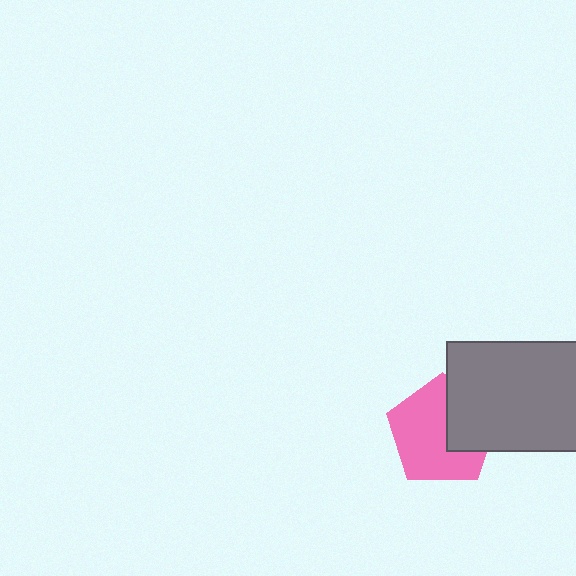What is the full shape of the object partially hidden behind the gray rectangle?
The partially hidden object is a pink pentagon.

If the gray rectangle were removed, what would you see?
You would see the complete pink pentagon.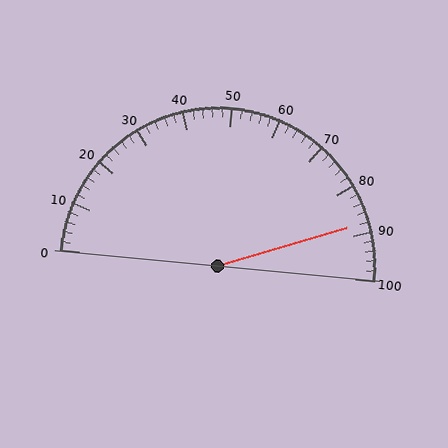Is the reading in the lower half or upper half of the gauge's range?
The reading is in the upper half of the range (0 to 100).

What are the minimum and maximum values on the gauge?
The gauge ranges from 0 to 100.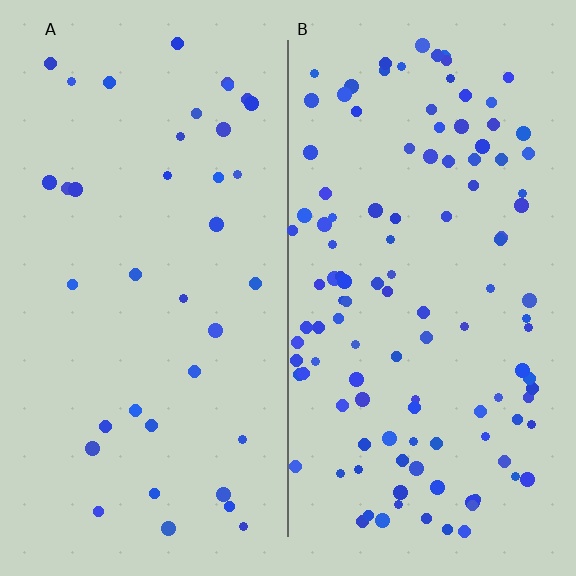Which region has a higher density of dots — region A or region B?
B (the right).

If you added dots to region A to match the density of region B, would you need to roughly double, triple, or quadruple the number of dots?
Approximately triple.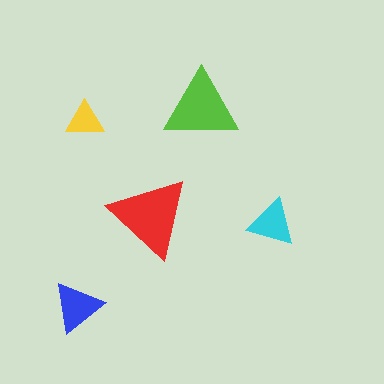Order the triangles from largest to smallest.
the red one, the lime one, the blue one, the cyan one, the yellow one.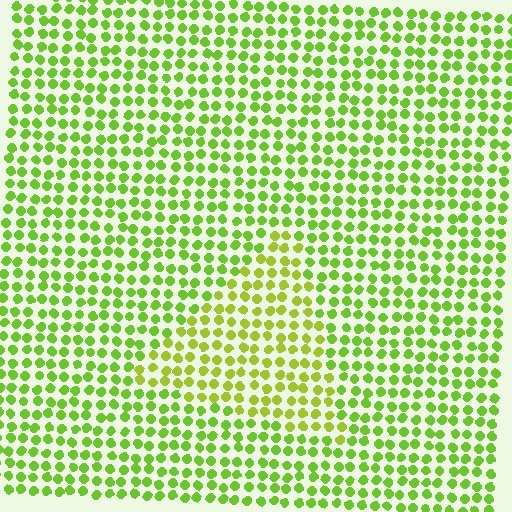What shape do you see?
I see a triangle.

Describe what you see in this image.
The image is filled with small lime elements in a uniform arrangement. A triangle-shaped region is visible where the elements are tinted to a slightly different hue, forming a subtle color boundary.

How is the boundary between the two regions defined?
The boundary is defined purely by a slight shift in hue (about 21 degrees). Spacing, size, and orientation are identical on both sides.